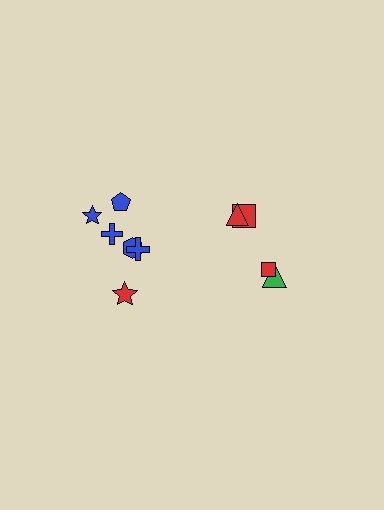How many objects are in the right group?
There are 4 objects.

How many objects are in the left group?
There are 6 objects.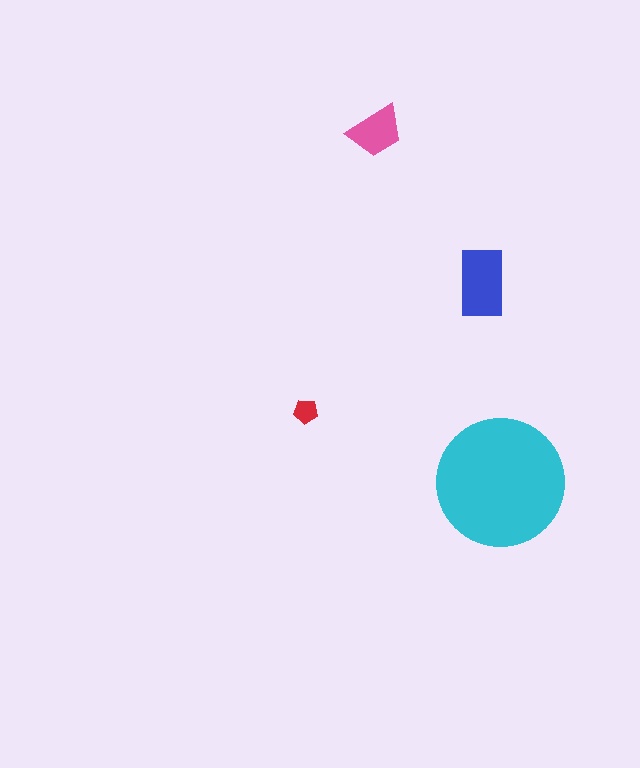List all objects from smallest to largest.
The red pentagon, the pink trapezoid, the blue rectangle, the cyan circle.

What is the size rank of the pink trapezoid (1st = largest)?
3rd.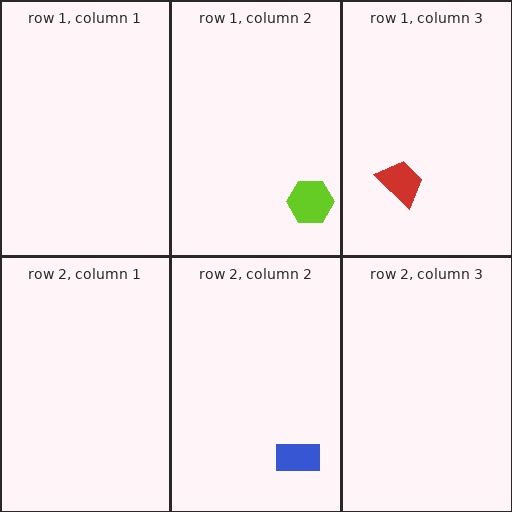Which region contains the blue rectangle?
The row 2, column 2 region.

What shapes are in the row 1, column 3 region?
The red trapezoid.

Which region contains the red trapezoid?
The row 1, column 3 region.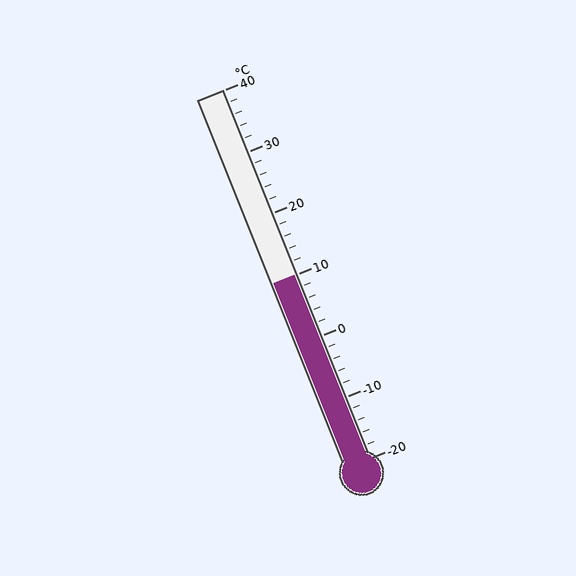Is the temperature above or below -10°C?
The temperature is above -10°C.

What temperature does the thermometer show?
The thermometer shows approximately 10°C.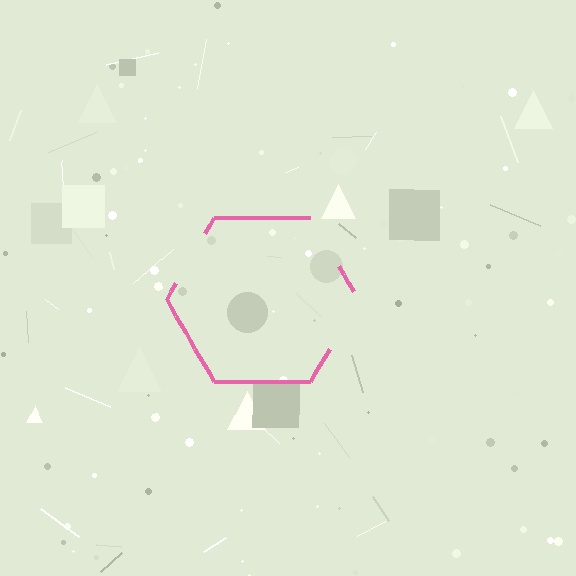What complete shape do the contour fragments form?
The contour fragments form a hexagon.